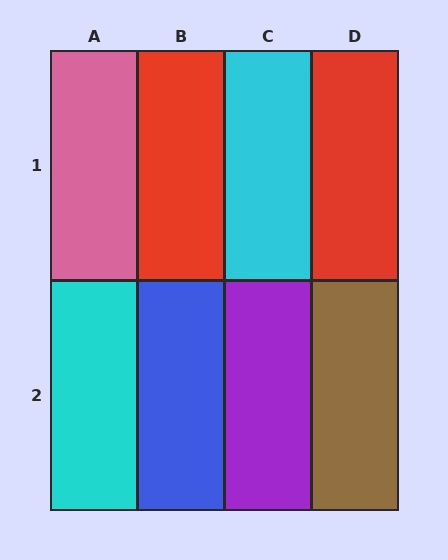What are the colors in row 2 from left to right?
Cyan, blue, purple, brown.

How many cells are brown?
1 cell is brown.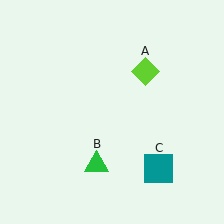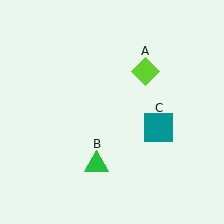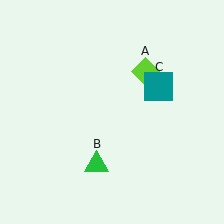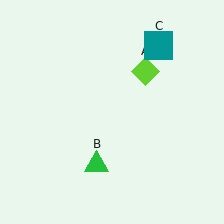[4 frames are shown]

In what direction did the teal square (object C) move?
The teal square (object C) moved up.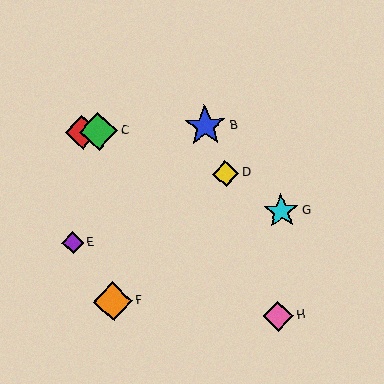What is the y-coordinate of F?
Object F is at y≈301.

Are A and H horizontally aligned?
No, A is at y≈132 and H is at y≈316.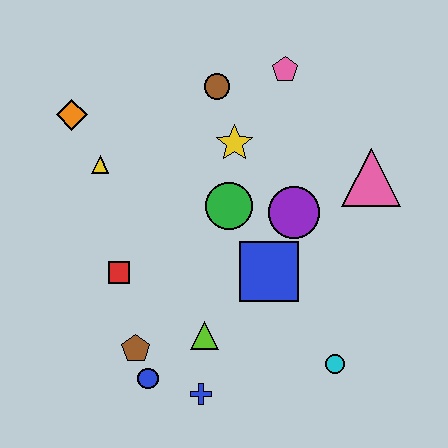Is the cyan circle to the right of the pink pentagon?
Yes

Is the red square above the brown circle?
No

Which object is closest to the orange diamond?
The yellow triangle is closest to the orange diamond.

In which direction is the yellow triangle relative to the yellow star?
The yellow triangle is to the left of the yellow star.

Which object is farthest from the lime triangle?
The pink pentagon is farthest from the lime triangle.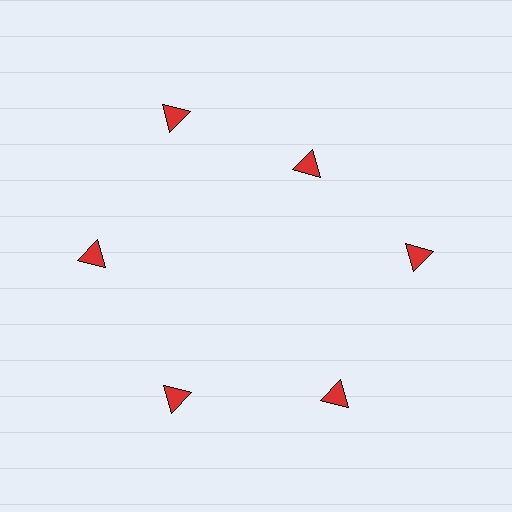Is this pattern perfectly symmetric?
No. The 6 red triangles are arranged in a ring, but one element near the 1 o'clock position is pulled inward toward the center, breaking the 6-fold rotational symmetry.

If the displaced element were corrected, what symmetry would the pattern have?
It would have 6-fold rotational symmetry — the pattern would map onto itself every 60 degrees.